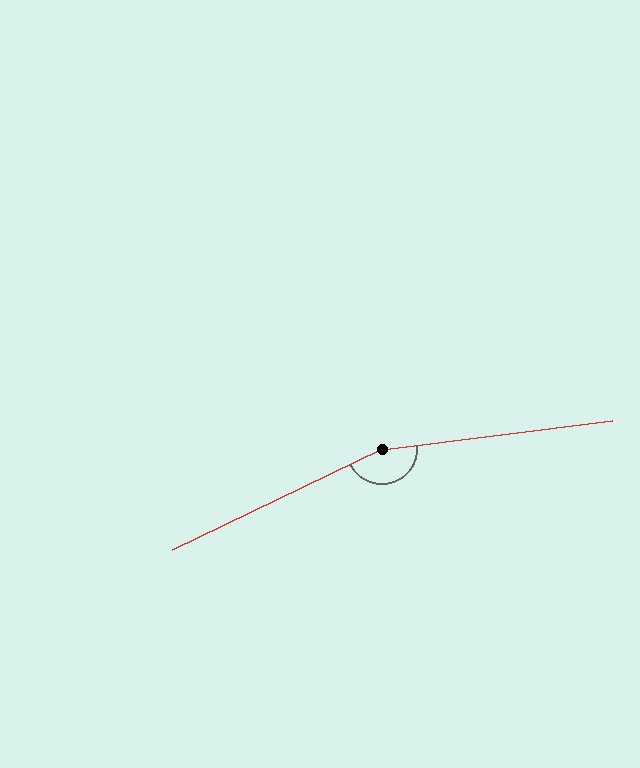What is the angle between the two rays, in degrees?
Approximately 161 degrees.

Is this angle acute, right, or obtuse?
It is obtuse.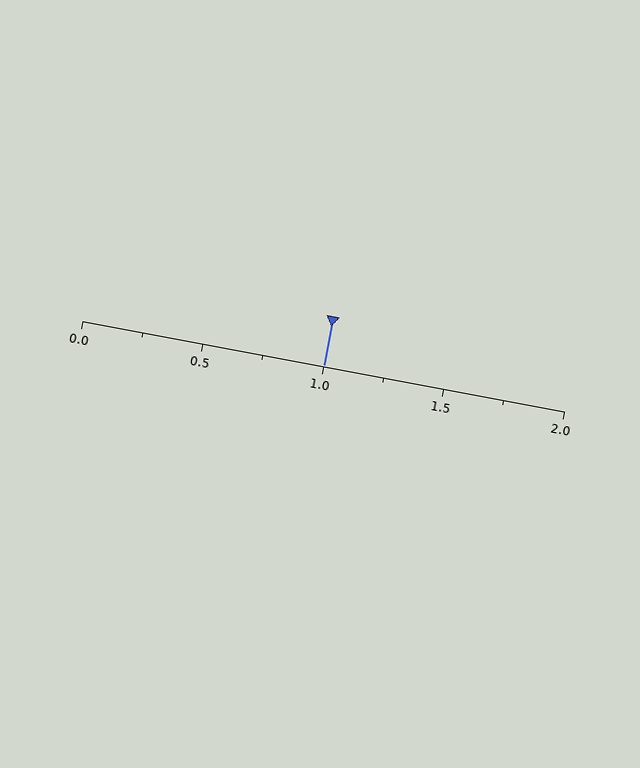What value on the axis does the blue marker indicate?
The marker indicates approximately 1.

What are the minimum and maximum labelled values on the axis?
The axis runs from 0.0 to 2.0.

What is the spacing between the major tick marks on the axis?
The major ticks are spaced 0.5 apart.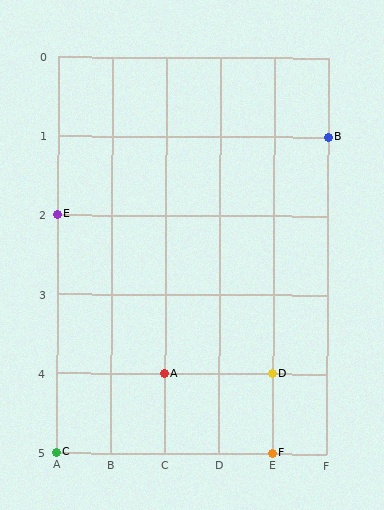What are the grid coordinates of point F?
Point F is at grid coordinates (E, 5).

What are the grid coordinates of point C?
Point C is at grid coordinates (A, 5).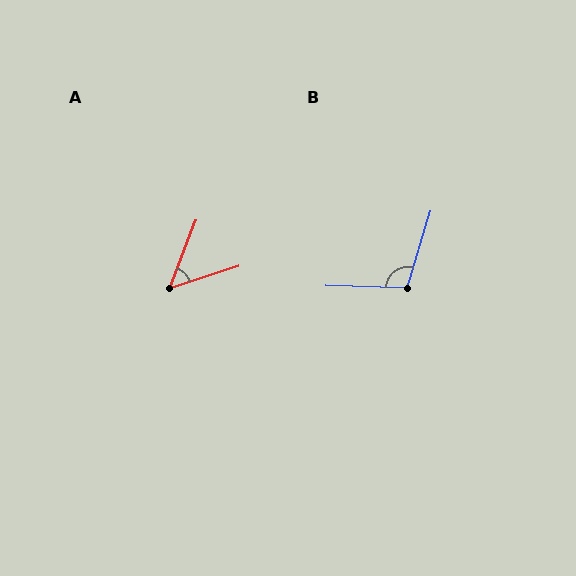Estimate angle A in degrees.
Approximately 51 degrees.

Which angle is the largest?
B, at approximately 105 degrees.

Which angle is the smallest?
A, at approximately 51 degrees.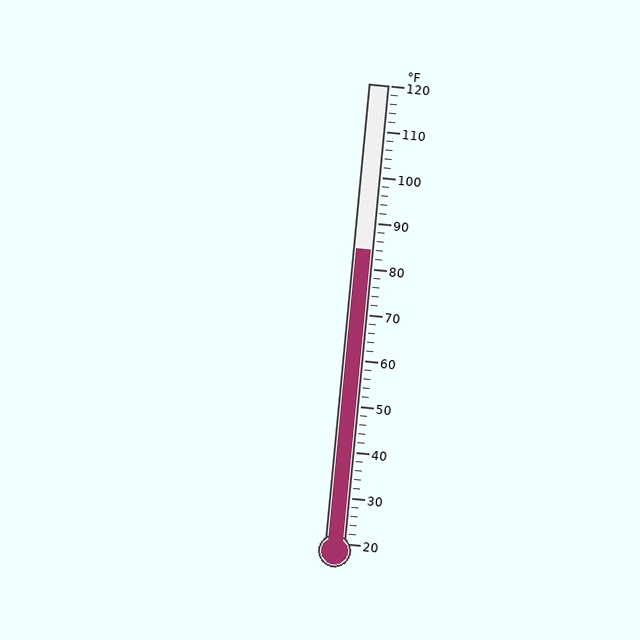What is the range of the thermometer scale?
The thermometer scale ranges from 20°F to 120°F.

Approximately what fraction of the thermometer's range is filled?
The thermometer is filled to approximately 65% of its range.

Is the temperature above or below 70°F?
The temperature is above 70°F.